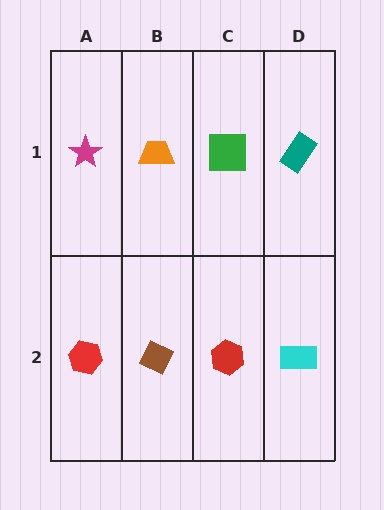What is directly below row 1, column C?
A red hexagon.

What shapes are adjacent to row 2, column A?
A magenta star (row 1, column A), a brown diamond (row 2, column B).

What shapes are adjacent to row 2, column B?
An orange trapezoid (row 1, column B), a red hexagon (row 2, column A), a red hexagon (row 2, column C).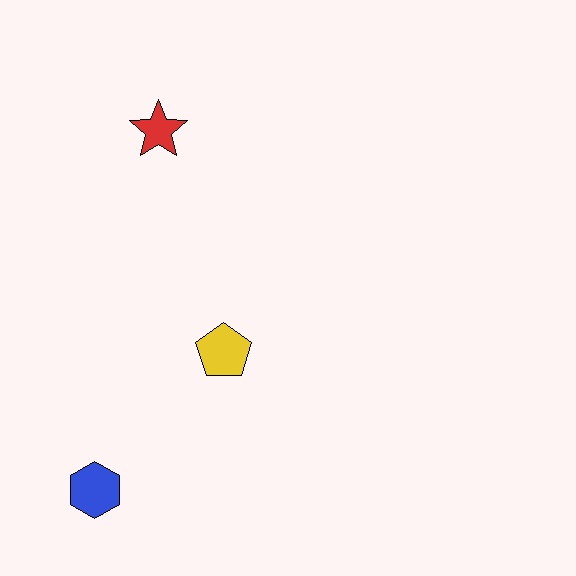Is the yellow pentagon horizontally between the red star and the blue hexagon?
No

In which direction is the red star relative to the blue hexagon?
The red star is above the blue hexagon.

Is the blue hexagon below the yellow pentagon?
Yes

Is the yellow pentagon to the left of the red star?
No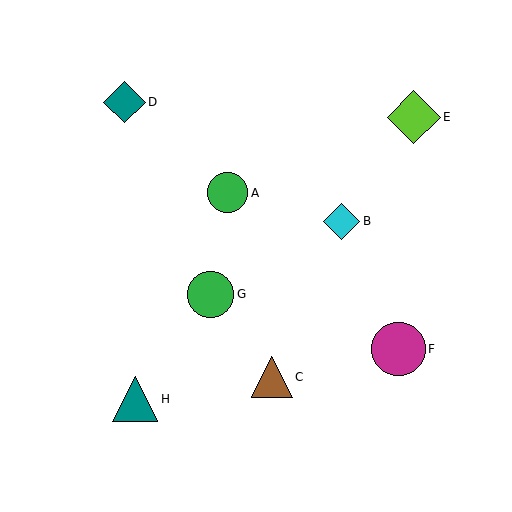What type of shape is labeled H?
Shape H is a teal triangle.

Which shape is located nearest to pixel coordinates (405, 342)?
The magenta circle (labeled F) at (398, 349) is nearest to that location.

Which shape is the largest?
The magenta circle (labeled F) is the largest.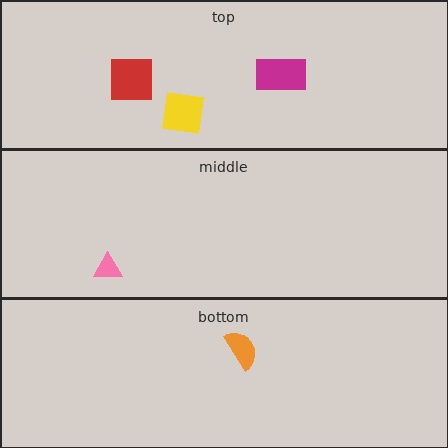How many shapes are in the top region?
3.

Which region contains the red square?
The top region.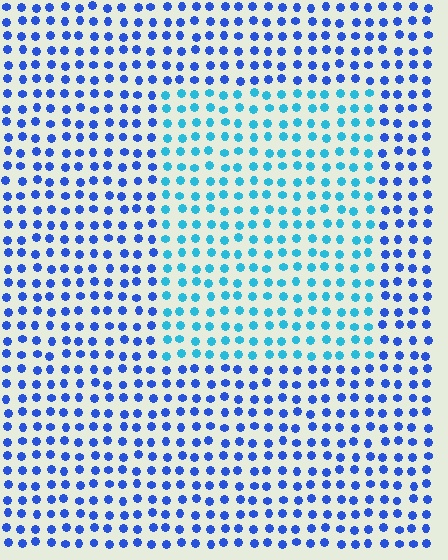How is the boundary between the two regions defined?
The boundary is defined purely by a slight shift in hue (about 35 degrees). Spacing, size, and orientation are identical on both sides.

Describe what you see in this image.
The image is filled with small blue elements in a uniform arrangement. A rectangle-shaped region is visible where the elements are tinted to a slightly different hue, forming a subtle color boundary.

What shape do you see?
I see a rectangle.